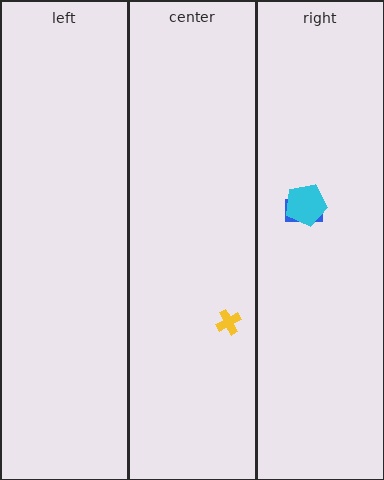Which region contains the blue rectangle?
The right region.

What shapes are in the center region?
The yellow cross.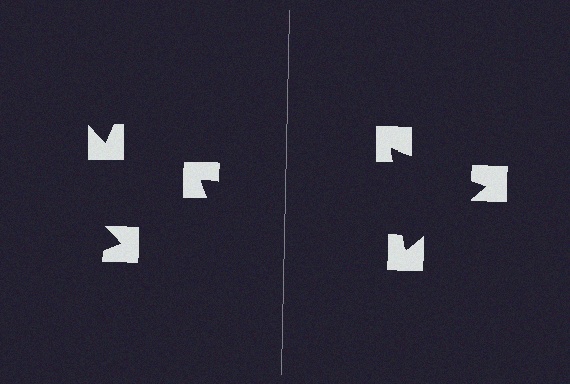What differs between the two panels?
The notched squares are positioned identically on both sides; only the wedge orientations differ. On the right they align to a triangle; on the left they are misaligned.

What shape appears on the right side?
An illusory triangle.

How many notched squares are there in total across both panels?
6 — 3 on each side.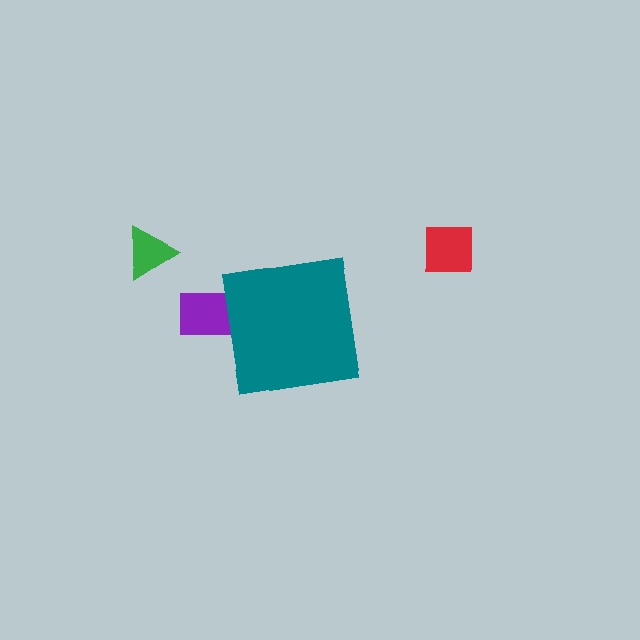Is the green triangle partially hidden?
No, the green triangle is fully visible.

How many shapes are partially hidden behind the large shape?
1 shape is partially hidden.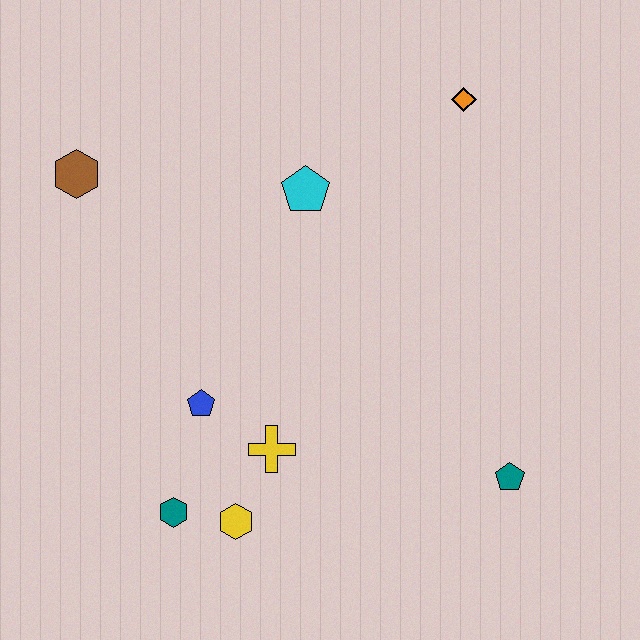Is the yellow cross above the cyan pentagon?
No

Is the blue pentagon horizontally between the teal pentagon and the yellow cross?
No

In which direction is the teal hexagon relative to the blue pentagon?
The teal hexagon is below the blue pentagon.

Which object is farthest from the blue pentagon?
The orange diamond is farthest from the blue pentagon.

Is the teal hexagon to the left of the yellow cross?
Yes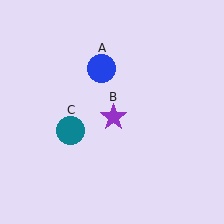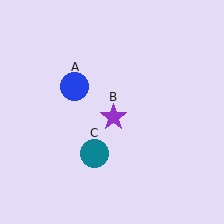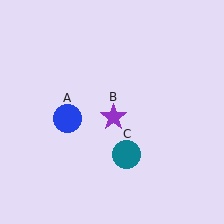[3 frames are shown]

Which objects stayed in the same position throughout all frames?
Purple star (object B) remained stationary.